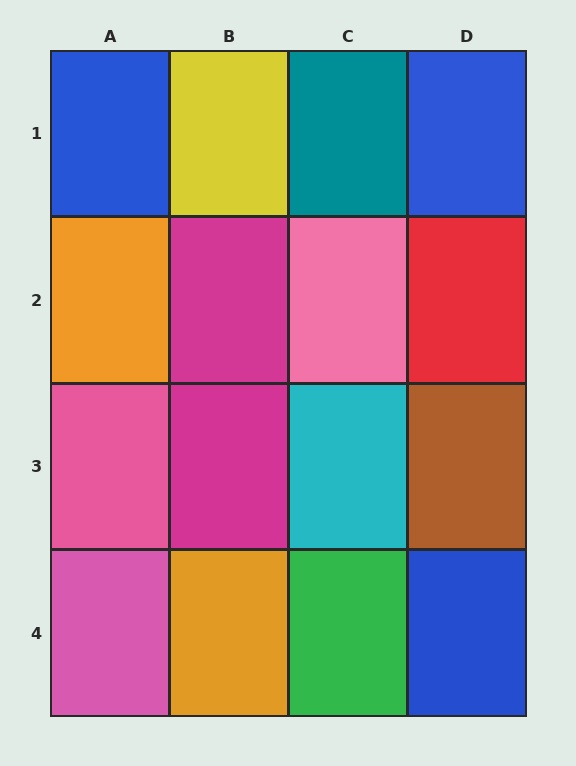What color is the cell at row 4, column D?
Blue.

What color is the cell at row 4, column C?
Green.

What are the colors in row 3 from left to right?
Pink, magenta, cyan, brown.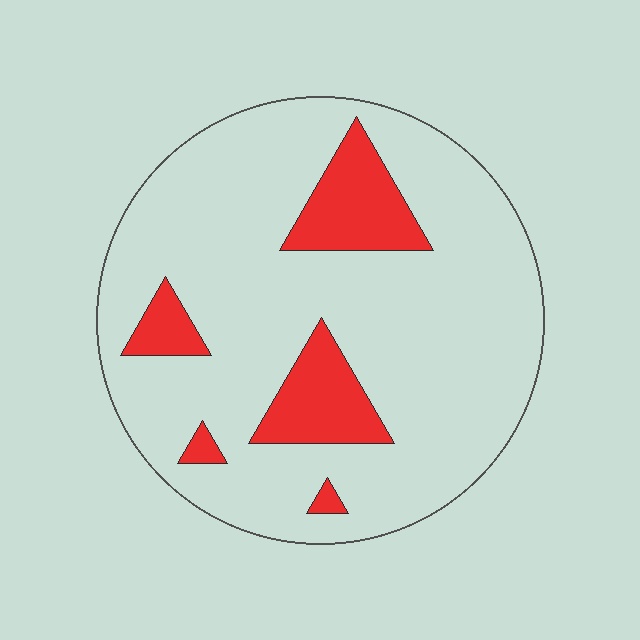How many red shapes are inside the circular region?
5.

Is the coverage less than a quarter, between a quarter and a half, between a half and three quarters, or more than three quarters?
Less than a quarter.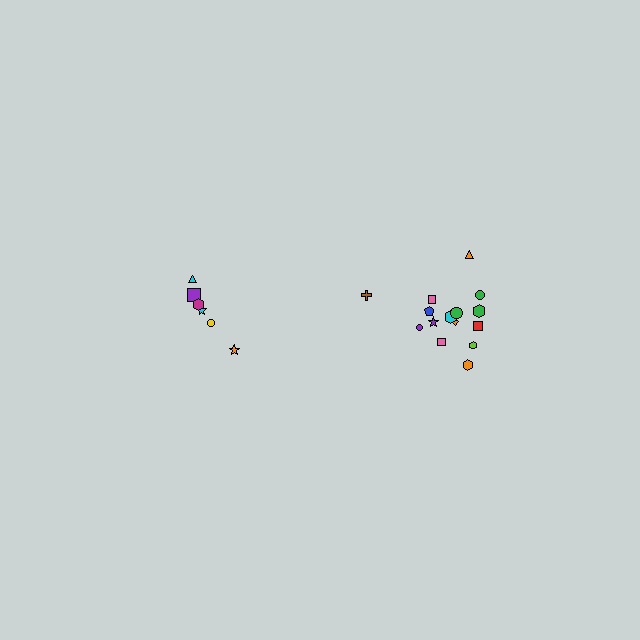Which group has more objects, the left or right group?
The right group.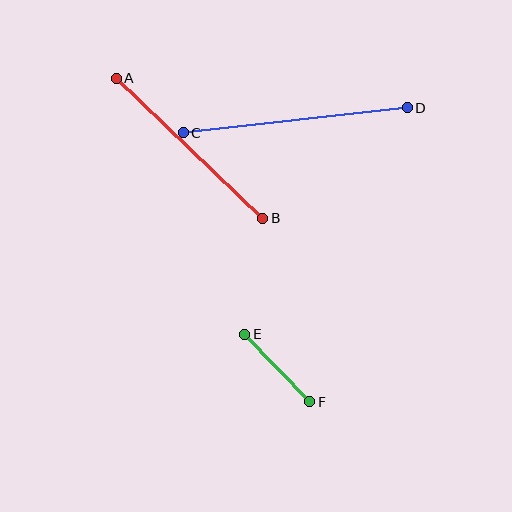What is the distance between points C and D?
The distance is approximately 225 pixels.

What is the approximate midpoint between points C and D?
The midpoint is at approximately (295, 120) pixels.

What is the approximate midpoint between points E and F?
The midpoint is at approximately (277, 368) pixels.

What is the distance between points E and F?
The distance is approximately 94 pixels.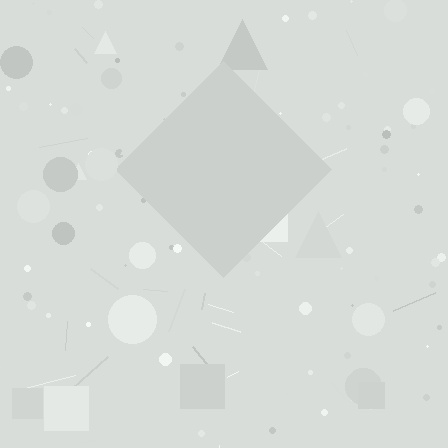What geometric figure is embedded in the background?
A diamond is embedded in the background.